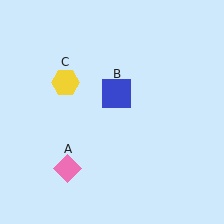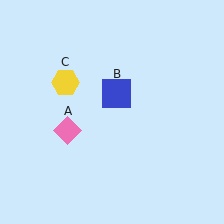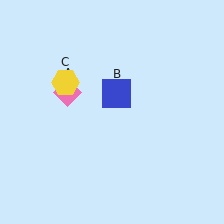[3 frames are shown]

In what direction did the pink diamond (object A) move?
The pink diamond (object A) moved up.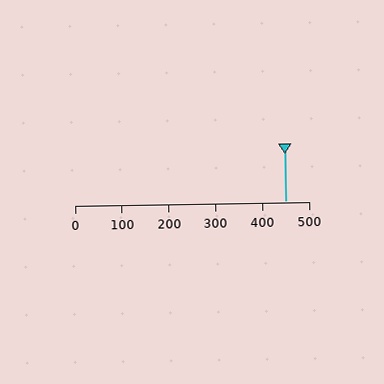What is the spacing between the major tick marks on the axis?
The major ticks are spaced 100 apart.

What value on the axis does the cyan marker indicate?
The marker indicates approximately 450.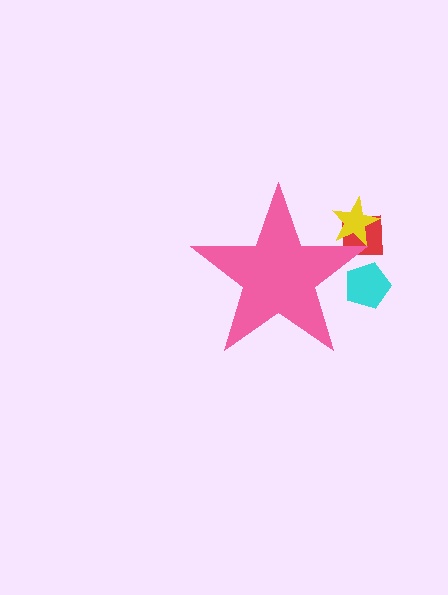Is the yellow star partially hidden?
Yes, the yellow star is partially hidden behind the pink star.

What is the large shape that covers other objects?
A pink star.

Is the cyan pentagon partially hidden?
Yes, the cyan pentagon is partially hidden behind the pink star.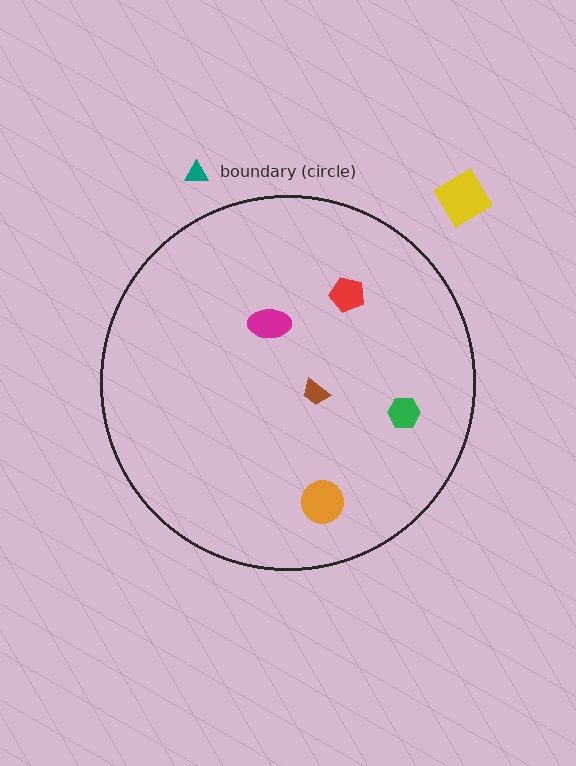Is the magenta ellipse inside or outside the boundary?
Inside.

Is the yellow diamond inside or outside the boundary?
Outside.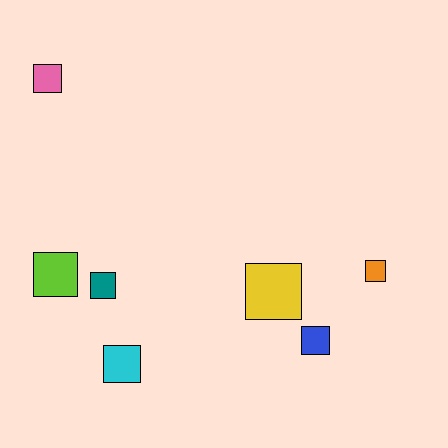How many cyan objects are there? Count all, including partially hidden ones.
There is 1 cyan object.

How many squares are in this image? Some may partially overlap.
There are 7 squares.